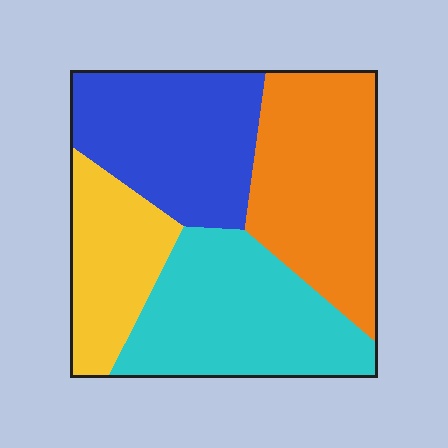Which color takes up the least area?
Yellow, at roughly 15%.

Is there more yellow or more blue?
Blue.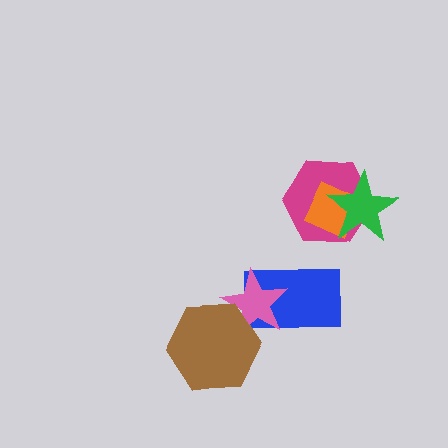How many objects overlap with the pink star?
2 objects overlap with the pink star.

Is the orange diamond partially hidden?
Yes, it is partially covered by another shape.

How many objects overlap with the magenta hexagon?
2 objects overlap with the magenta hexagon.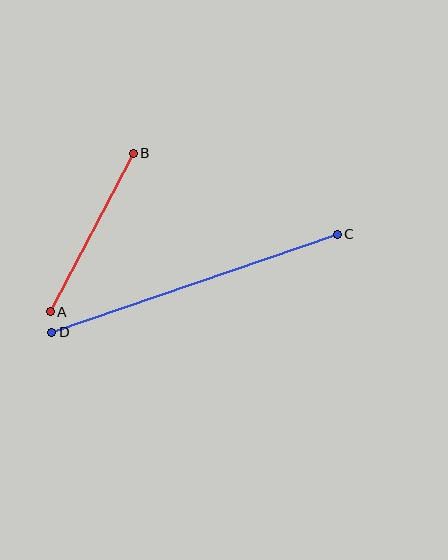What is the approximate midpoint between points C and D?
The midpoint is at approximately (194, 283) pixels.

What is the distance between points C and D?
The distance is approximately 302 pixels.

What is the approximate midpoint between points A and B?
The midpoint is at approximately (92, 233) pixels.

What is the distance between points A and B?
The distance is approximately 179 pixels.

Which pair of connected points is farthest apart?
Points C and D are farthest apart.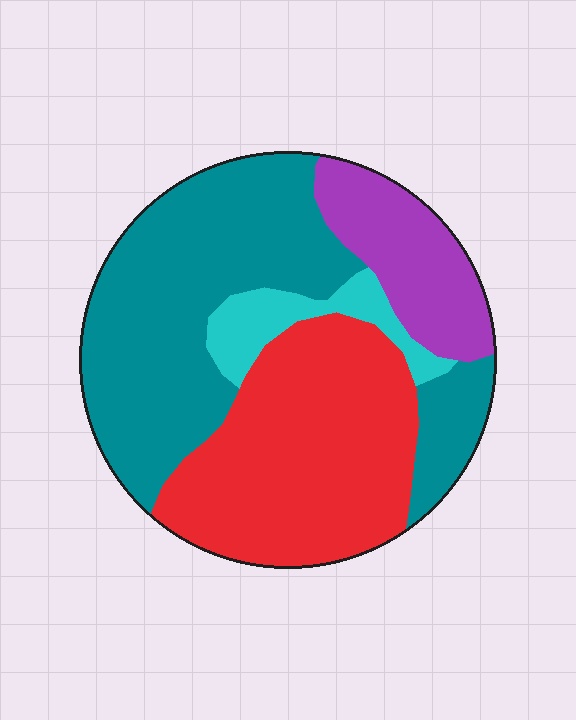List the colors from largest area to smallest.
From largest to smallest: teal, red, purple, cyan.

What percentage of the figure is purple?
Purple covers 14% of the figure.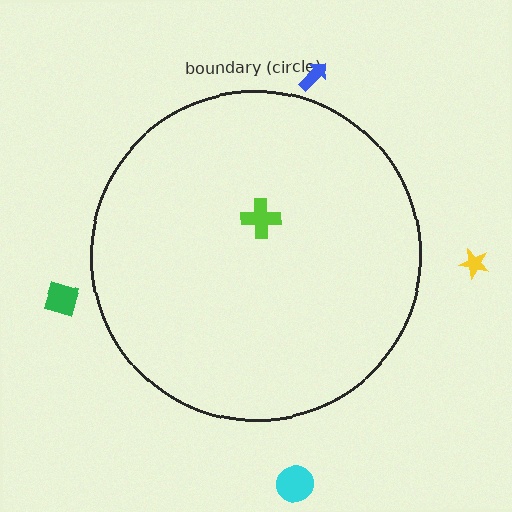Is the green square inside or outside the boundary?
Outside.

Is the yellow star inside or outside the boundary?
Outside.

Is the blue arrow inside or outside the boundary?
Outside.